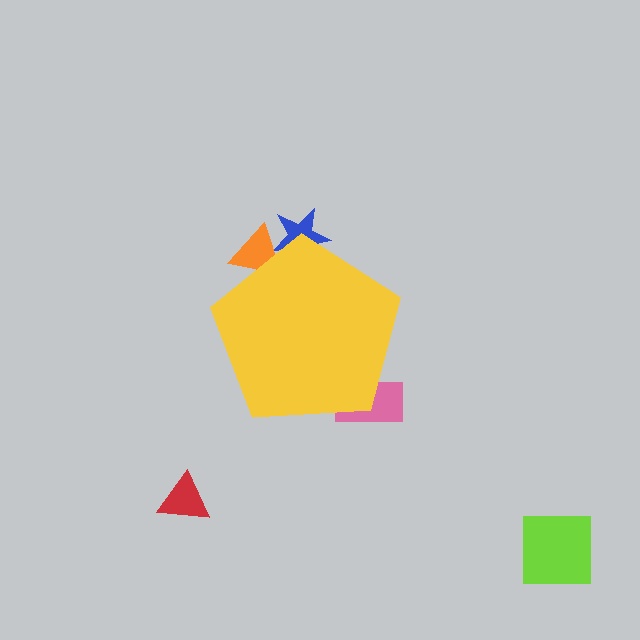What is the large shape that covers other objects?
A yellow pentagon.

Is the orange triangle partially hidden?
Yes, the orange triangle is partially hidden behind the yellow pentagon.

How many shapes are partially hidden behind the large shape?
3 shapes are partially hidden.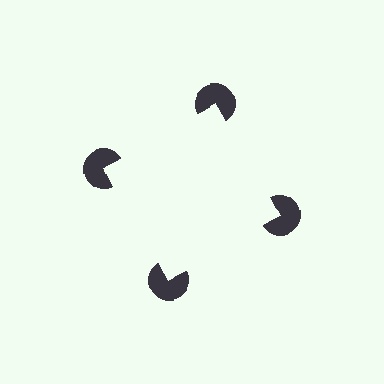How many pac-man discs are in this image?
There are 4 — one at each vertex of the illusory square.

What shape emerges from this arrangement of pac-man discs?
An illusory square — its edges are inferred from the aligned wedge cuts in the pac-man discs, not physically drawn.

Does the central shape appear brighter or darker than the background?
It typically appears slightly brighter than the background, even though no actual brightness change is drawn.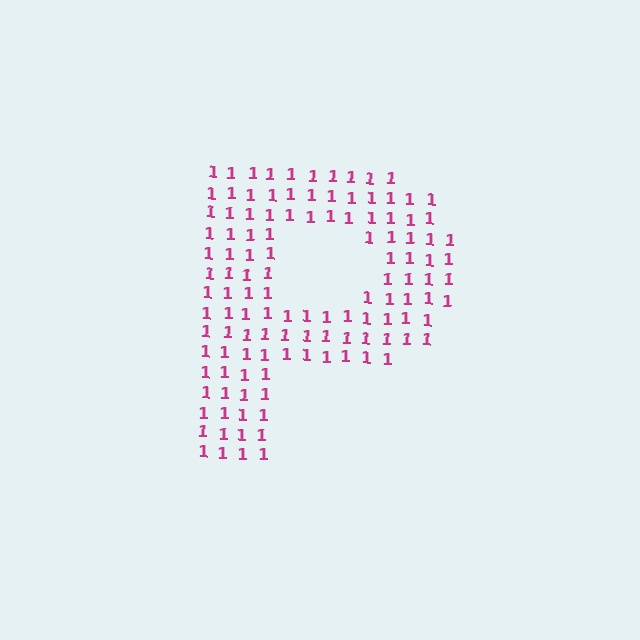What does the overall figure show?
The overall figure shows the letter P.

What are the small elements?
The small elements are digit 1's.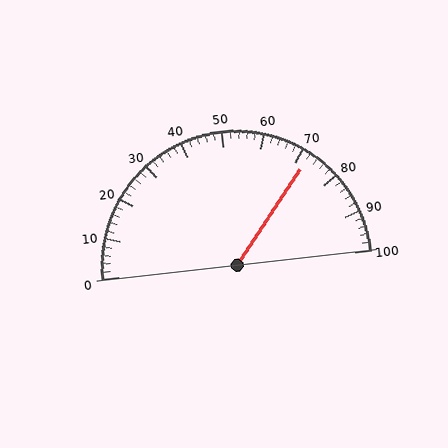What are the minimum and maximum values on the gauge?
The gauge ranges from 0 to 100.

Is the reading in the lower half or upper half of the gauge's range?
The reading is in the upper half of the range (0 to 100).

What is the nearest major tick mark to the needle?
The nearest major tick mark is 70.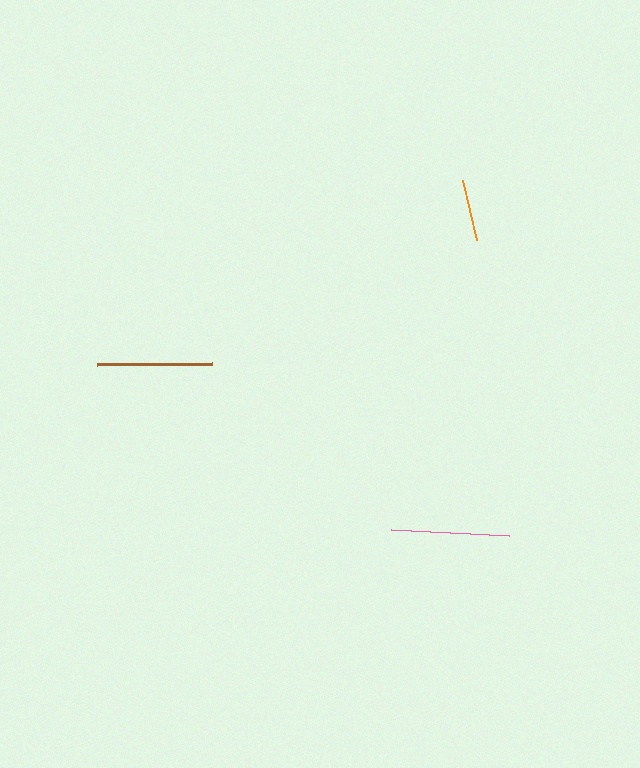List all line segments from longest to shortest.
From longest to shortest: pink, brown, orange.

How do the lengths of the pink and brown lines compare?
The pink and brown lines are approximately the same length.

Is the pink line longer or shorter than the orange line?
The pink line is longer than the orange line.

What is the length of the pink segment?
The pink segment is approximately 117 pixels long.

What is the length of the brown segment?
The brown segment is approximately 116 pixels long.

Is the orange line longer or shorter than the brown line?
The brown line is longer than the orange line.